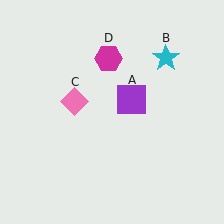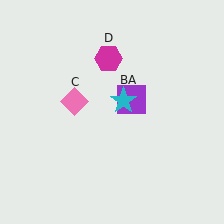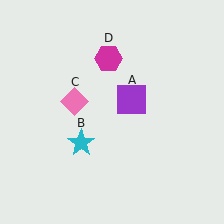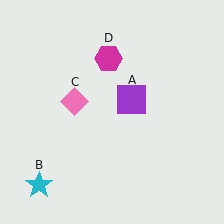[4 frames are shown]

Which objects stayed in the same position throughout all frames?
Purple square (object A) and pink diamond (object C) and magenta hexagon (object D) remained stationary.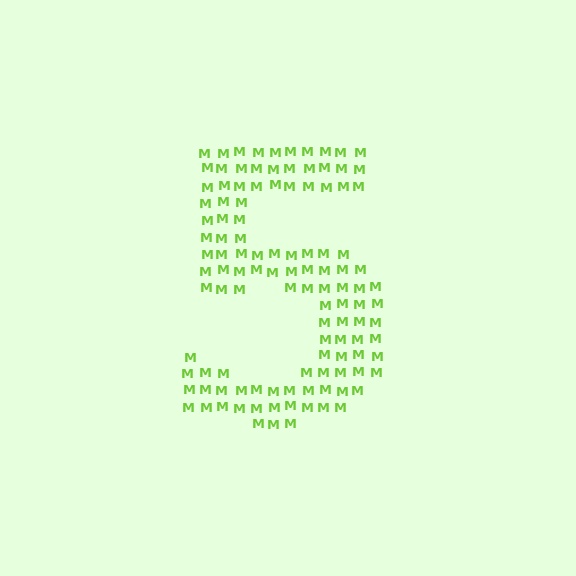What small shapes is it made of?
It is made of small letter M's.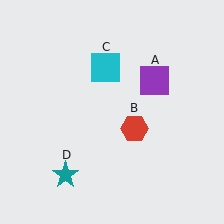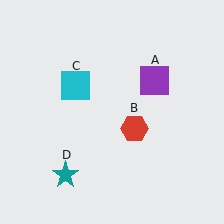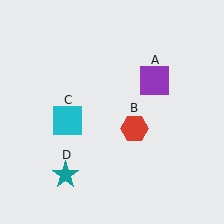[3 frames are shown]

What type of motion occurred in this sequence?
The cyan square (object C) rotated counterclockwise around the center of the scene.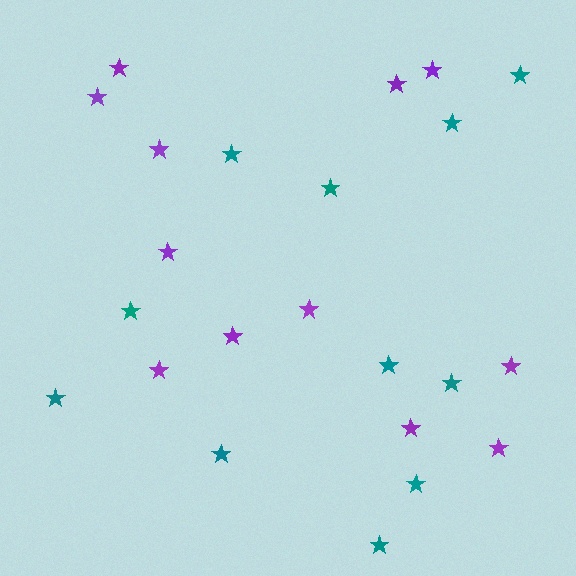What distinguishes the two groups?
There are 2 groups: one group of purple stars (12) and one group of teal stars (11).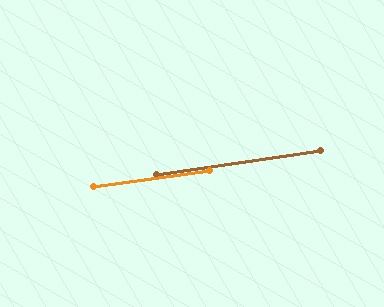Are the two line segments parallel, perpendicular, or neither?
Parallel — their directions differ by only 0.1°.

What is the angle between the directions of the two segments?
Approximately 0 degrees.